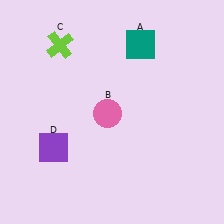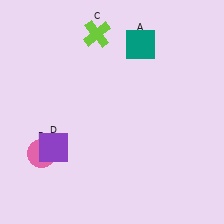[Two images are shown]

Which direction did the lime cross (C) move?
The lime cross (C) moved right.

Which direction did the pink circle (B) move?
The pink circle (B) moved left.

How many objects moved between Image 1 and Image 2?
2 objects moved between the two images.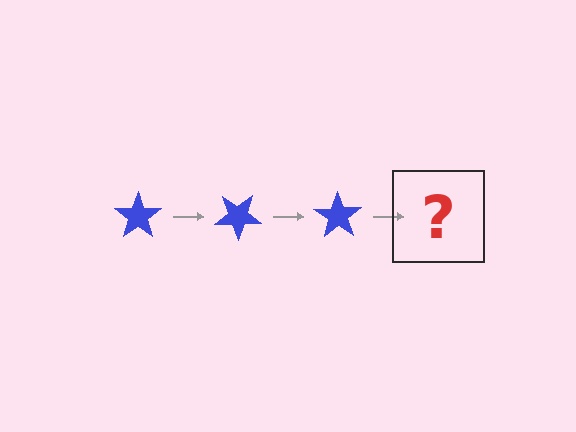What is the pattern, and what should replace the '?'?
The pattern is that the star rotates 35 degrees each step. The '?' should be a blue star rotated 105 degrees.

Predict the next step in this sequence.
The next step is a blue star rotated 105 degrees.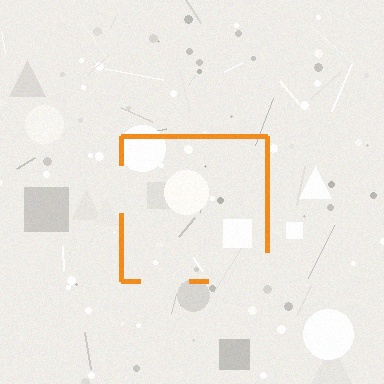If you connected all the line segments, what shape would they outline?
They would outline a square.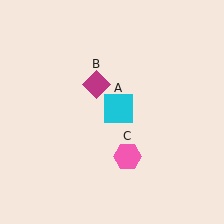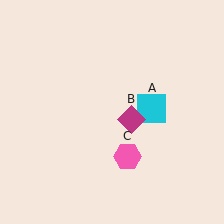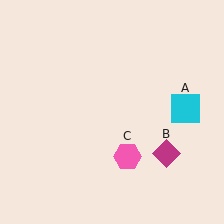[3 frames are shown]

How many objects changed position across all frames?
2 objects changed position: cyan square (object A), magenta diamond (object B).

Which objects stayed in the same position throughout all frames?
Pink hexagon (object C) remained stationary.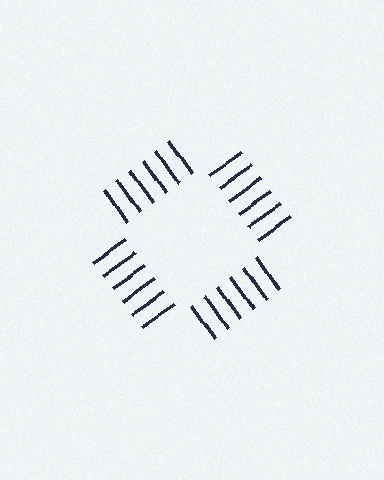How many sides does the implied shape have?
4 sides — the line-ends trace a square.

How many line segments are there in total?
24 — 6 along each of the 4 edges.